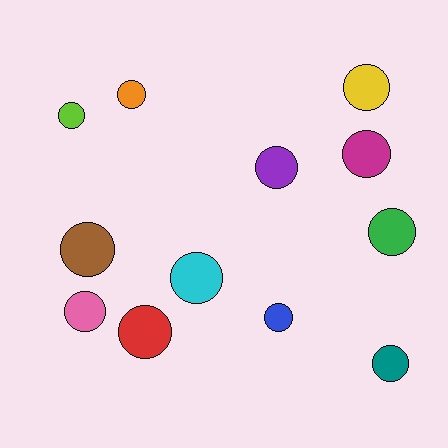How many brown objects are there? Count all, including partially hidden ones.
There is 1 brown object.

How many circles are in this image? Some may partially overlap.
There are 12 circles.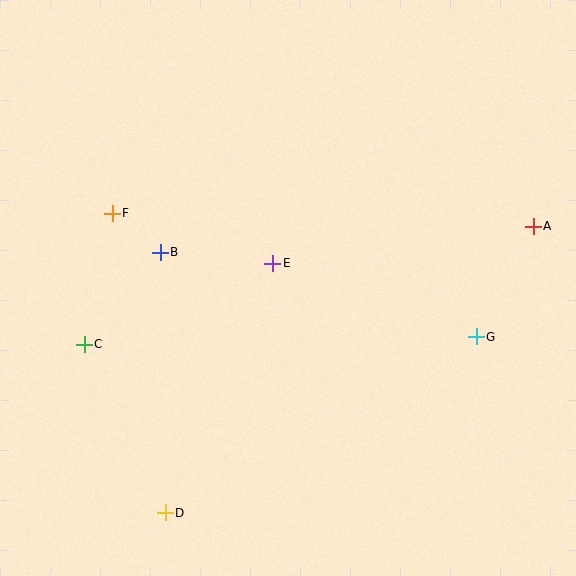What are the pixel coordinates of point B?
Point B is at (160, 252).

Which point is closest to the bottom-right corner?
Point G is closest to the bottom-right corner.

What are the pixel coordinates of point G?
Point G is at (476, 337).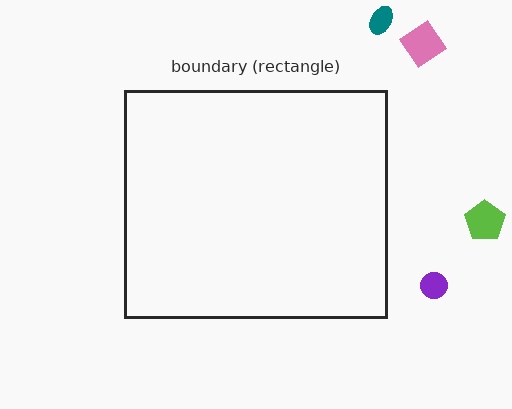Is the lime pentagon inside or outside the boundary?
Outside.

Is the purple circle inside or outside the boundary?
Outside.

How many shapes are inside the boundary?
0 inside, 4 outside.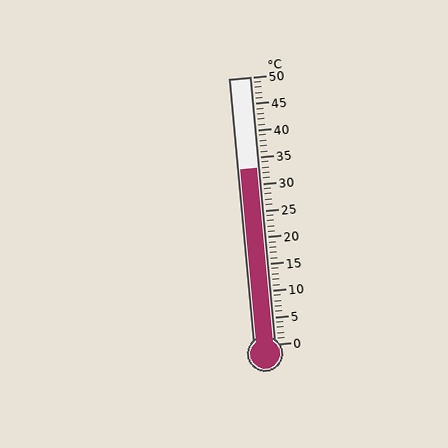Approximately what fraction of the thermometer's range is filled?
The thermometer is filled to approximately 65% of its range.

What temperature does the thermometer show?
The thermometer shows approximately 33°C.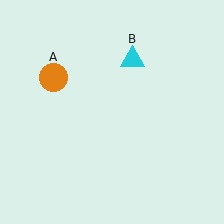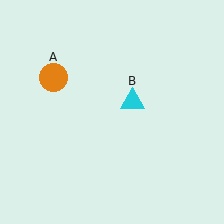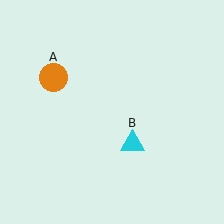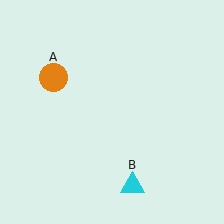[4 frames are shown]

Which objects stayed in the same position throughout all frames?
Orange circle (object A) remained stationary.